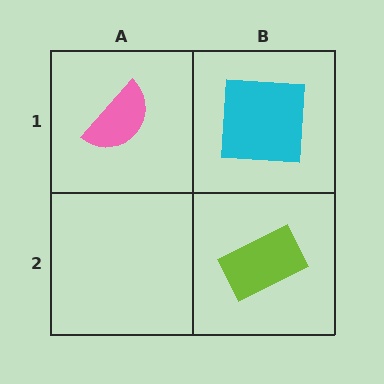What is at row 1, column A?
A pink semicircle.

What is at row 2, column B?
A lime rectangle.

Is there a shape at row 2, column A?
No, that cell is empty.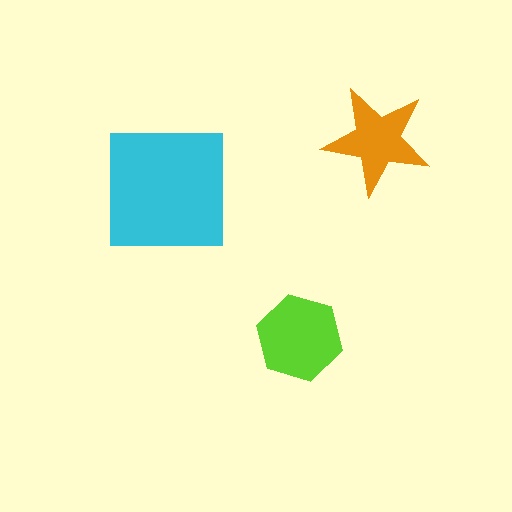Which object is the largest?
The cyan square.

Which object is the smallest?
The orange star.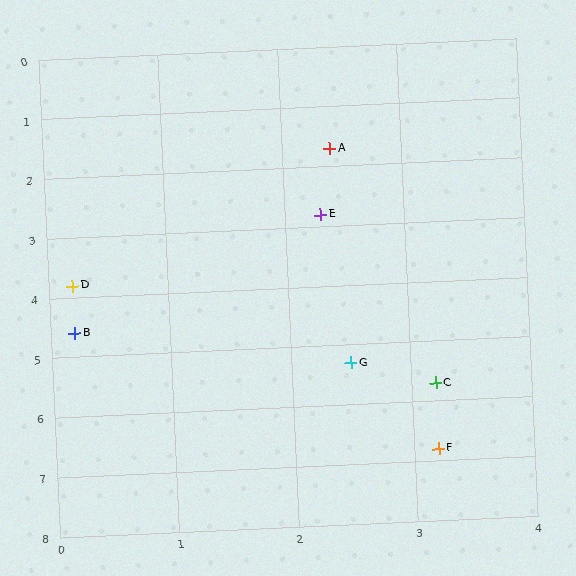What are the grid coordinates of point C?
Point C is at approximately (3.2, 5.7).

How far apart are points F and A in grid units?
Points F and A are about 5.2 grid units apart.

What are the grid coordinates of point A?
Point A is at approximately (2.4, 1.7).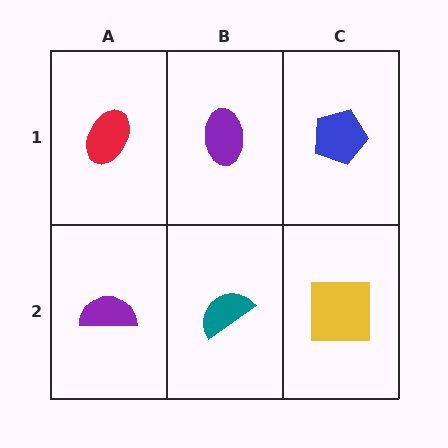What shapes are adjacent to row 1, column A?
A purple semicircle (row 2, column A), a purple ellipse (row 1, column B).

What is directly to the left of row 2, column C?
A teal semicircle.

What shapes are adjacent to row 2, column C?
A blue pentagon (row 1, column C), a teal semicircle (row 2, column B).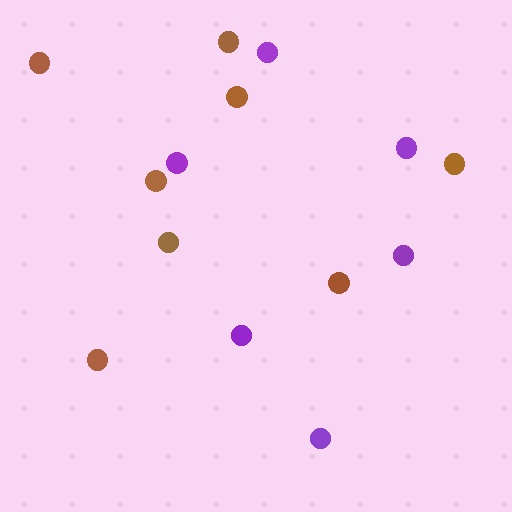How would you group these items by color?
There are 2 groups: one group of brown circles (8) and one group of purple circles (6).